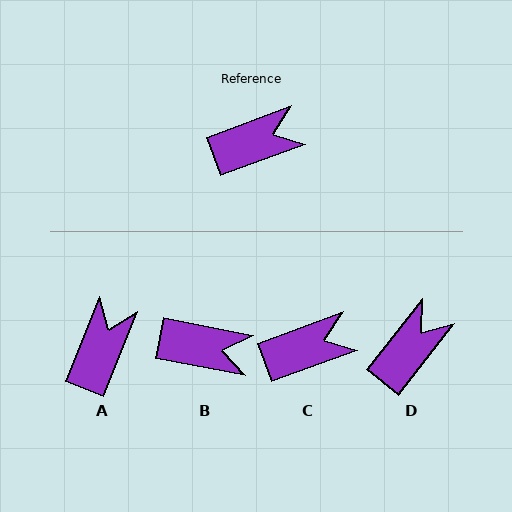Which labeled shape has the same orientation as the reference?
C.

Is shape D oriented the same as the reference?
No, it is off by about 31 degrees.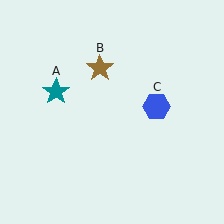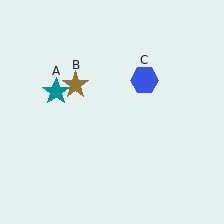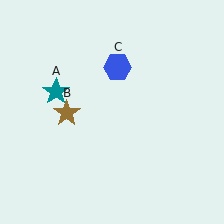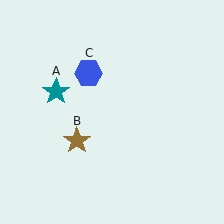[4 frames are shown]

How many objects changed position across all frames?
2 objects changed position: brown star (object B), blue hexagon (object C).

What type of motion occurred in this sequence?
The brown star (object B), blue hexagon (object C) rotated counterclockwise around the center of the scene.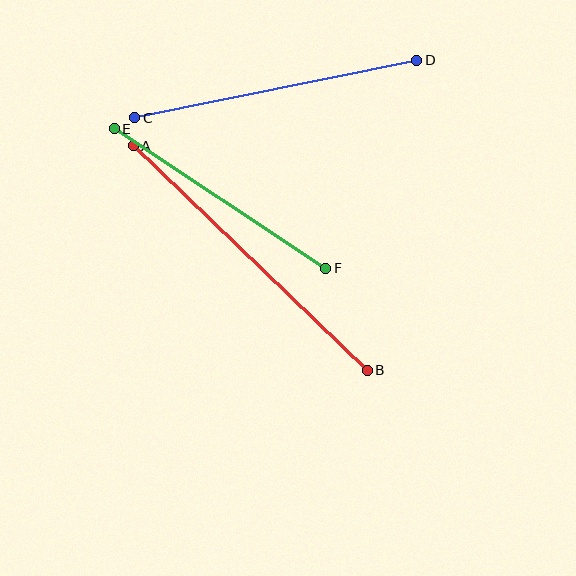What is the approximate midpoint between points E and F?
The midpoint is at approximately (220, 199) pixels.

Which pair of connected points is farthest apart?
Points A and B are farthest apart.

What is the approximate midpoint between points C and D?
The midpoint is at approximately (276, 89) pixels.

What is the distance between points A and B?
The distance is approximately 324 pixels.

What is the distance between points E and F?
The distance is approximately 253 pixels.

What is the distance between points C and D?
The distance is approximately 288 pixels.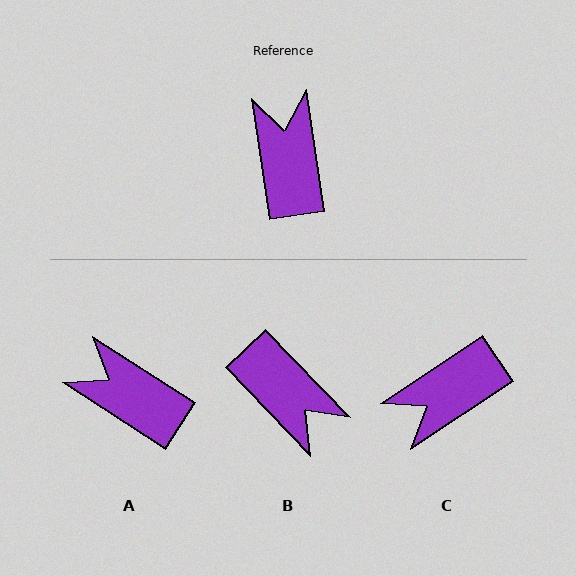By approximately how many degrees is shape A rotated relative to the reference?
Approximately 48 degrees counter-clockwise.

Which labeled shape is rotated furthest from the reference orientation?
B, about 145 degrees away.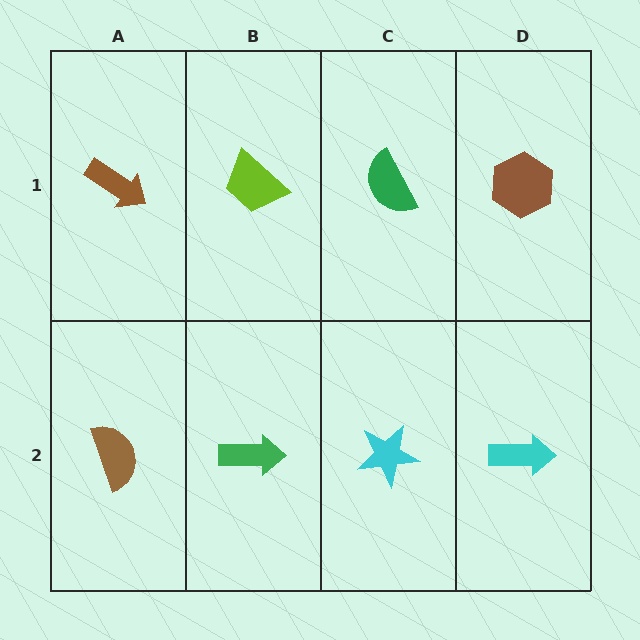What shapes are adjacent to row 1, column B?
A green arrow (row 2, column B), a brown arrow (row 1, column A), a green semicircle (row 1, column C).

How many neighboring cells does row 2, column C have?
3.